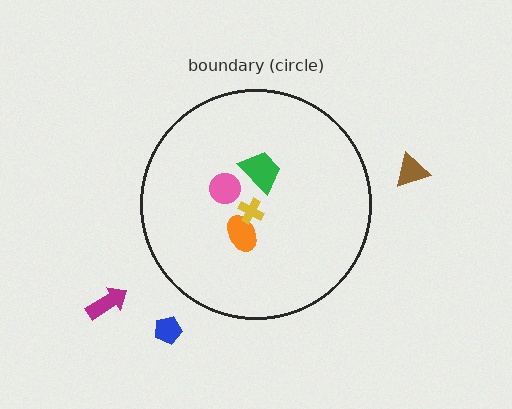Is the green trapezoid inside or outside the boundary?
Inside.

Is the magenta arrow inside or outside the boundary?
Outside.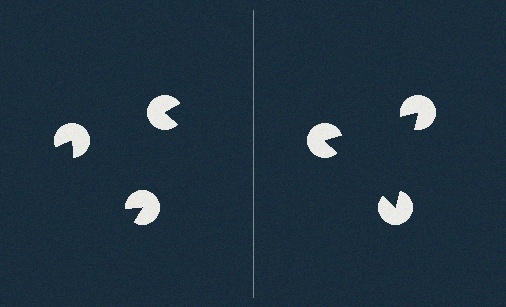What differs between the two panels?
The pac-man discs are positioned identically on both sides; only the wedge orientations differ. On the right they align to a triangle; on the left they are misaligned.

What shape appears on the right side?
An illusory triangle.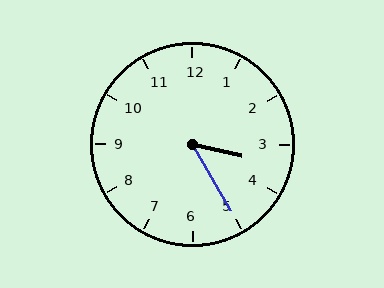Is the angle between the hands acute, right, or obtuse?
It is acute.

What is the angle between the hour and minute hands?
Approximately 48 degrees.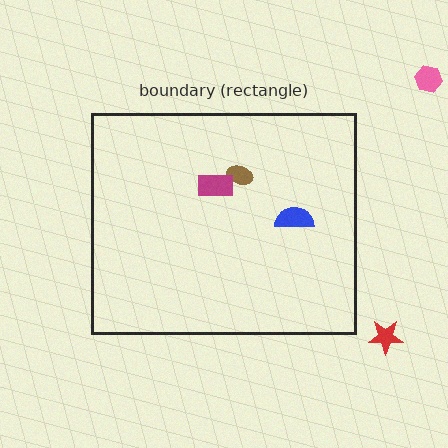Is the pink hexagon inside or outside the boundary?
Outside.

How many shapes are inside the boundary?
3 inside, 2 outside.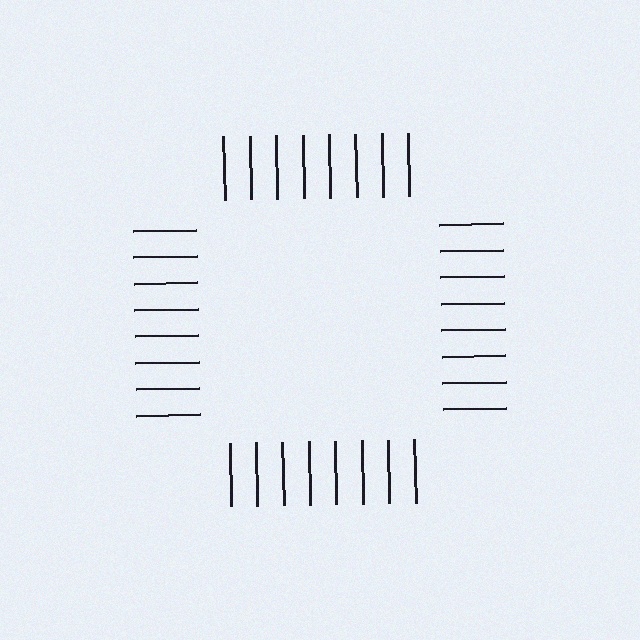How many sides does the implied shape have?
4 sides — the line-ends trace a square.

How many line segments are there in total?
32 — 8 along each of the 4 edges.